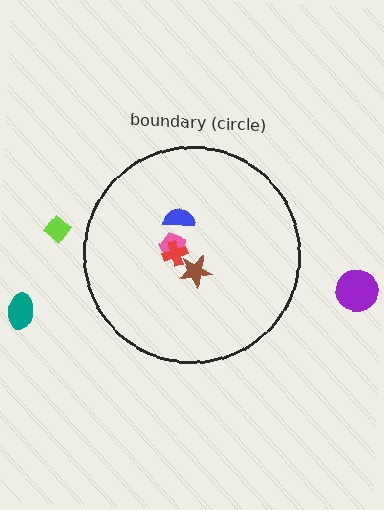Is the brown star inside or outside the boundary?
Inside.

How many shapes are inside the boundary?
4 inside, 3 outside.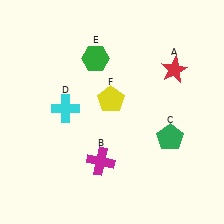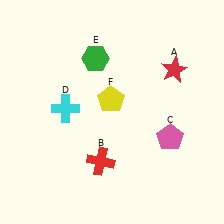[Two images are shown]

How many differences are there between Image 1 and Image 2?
There are 2 differences between the two images.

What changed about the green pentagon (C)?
In Image 1, C is green. In Image 2, it changed to pink.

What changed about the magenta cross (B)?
In Image 1, B is magenta. In Image 2, it changed to red.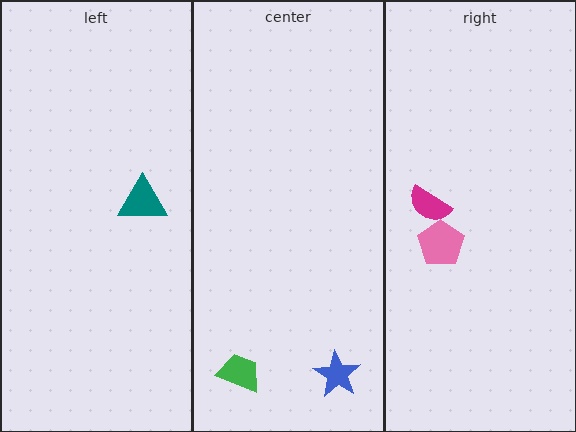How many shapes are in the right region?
2.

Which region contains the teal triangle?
The left region.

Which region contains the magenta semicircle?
The right region.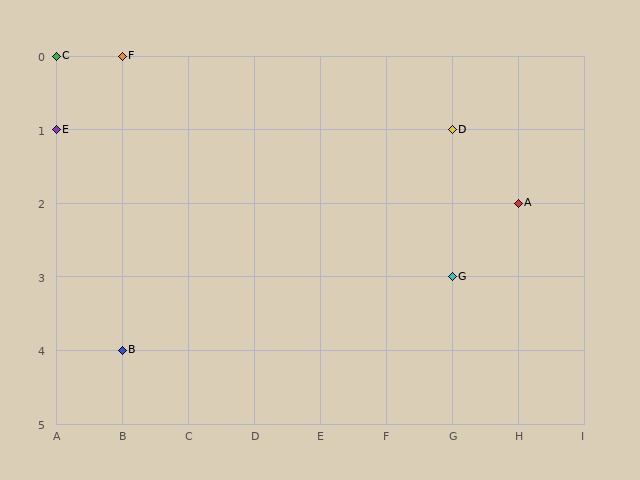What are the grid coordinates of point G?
Point G is at grid coordinates (G, 3).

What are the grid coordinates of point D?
Point D is at grid coordinates (G, 1).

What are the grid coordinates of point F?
Point F is at grid coordinates (B, 0).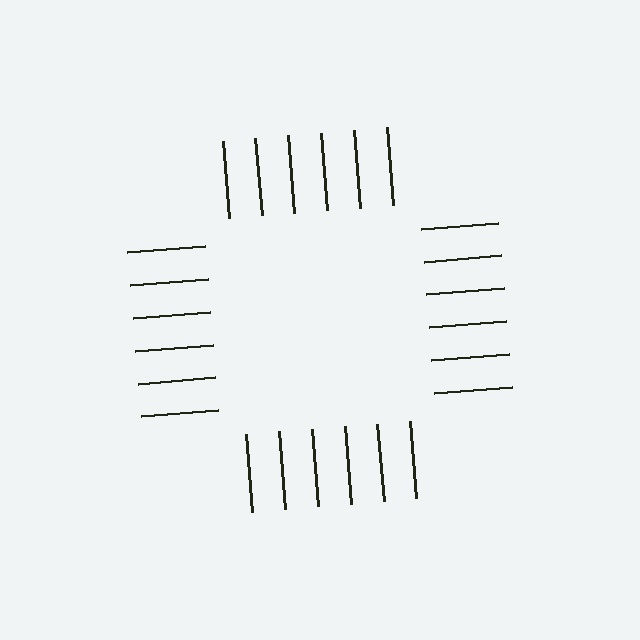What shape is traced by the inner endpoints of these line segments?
An illusory square — the line segments terminate on its edges but no continuous stroke is drawn.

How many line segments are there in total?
24 — 6 along each of the 4 edges.